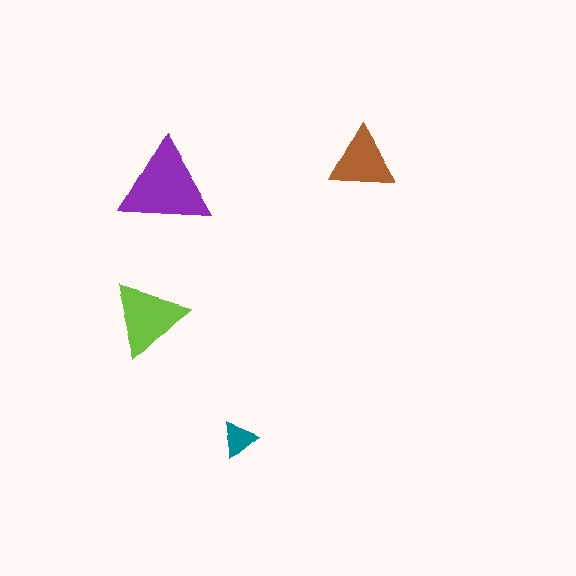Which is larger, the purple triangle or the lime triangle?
The purple one.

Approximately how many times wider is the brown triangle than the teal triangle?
About 2 times wider.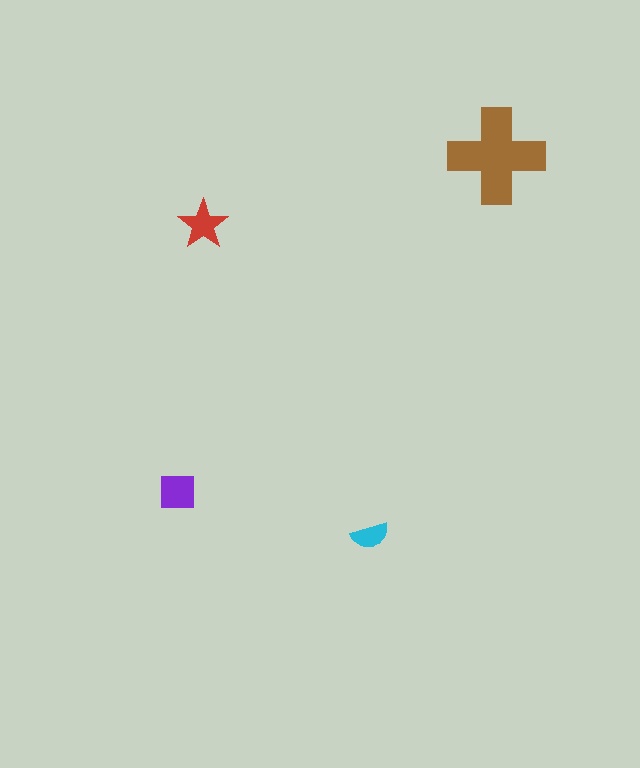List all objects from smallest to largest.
The cyan semicircle, the red star, the purple square, the brown cross.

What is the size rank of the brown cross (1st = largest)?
1st.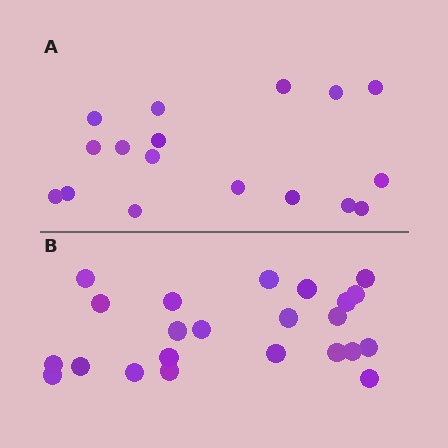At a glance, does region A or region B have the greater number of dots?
Region B (the bottom region) has more dots.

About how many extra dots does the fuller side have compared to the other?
Region B has about 6 more dots than region A.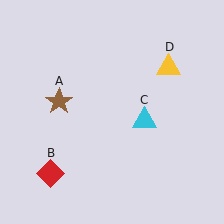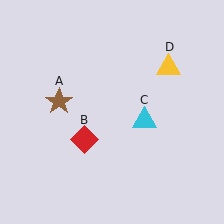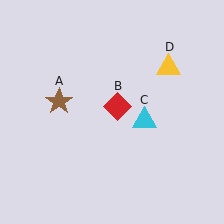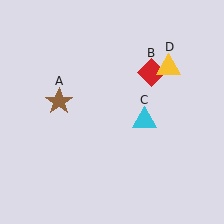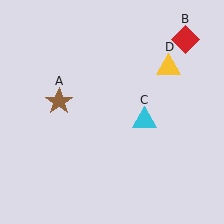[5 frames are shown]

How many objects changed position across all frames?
1 object changed position: red diamond (object B).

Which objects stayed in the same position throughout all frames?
Brown star (object A) and cyan triangle (object C) and yellow triangle (object D) remained stationary.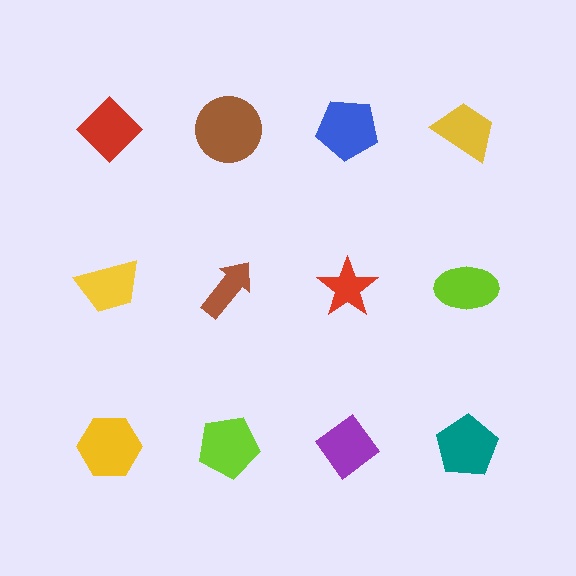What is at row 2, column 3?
A red star.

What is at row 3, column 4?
A teal pentagon.